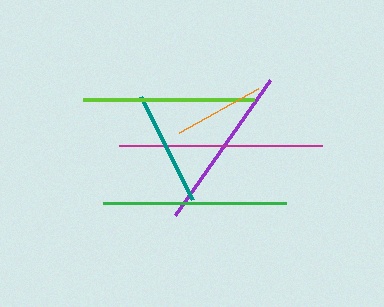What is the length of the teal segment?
The teal segment is approximately 115 pixels long.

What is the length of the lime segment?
The lime segment is approximately 171 pixels long.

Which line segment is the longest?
The magenta line is the longest at approximately 203 pixels.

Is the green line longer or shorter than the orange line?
The green line is longer than the orange line.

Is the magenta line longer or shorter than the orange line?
The magenta line is longer than the orange line.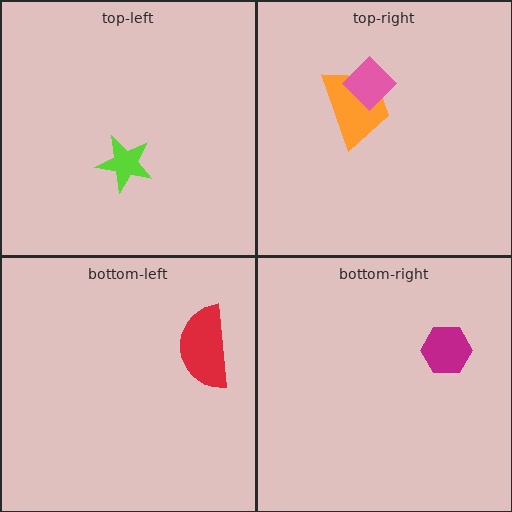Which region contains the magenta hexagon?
The bottom-right region.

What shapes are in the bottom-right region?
The magenta hexagon.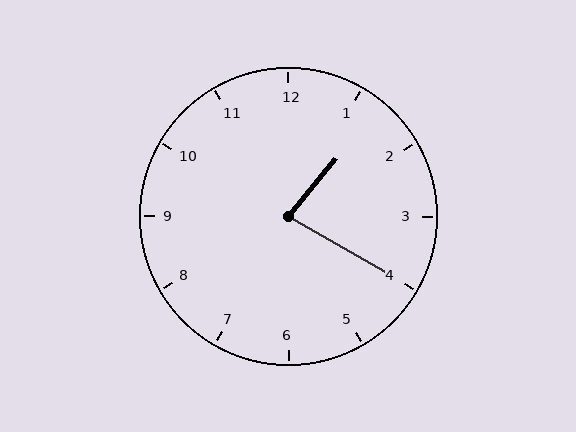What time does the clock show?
1:20.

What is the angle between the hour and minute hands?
Approximately 80 degrees.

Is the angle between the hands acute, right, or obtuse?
It is acute.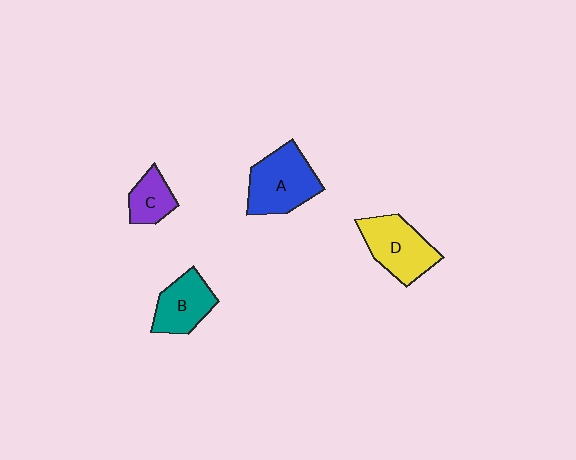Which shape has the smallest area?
Shape C (purple).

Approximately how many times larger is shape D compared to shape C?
Approximately 1.8 times.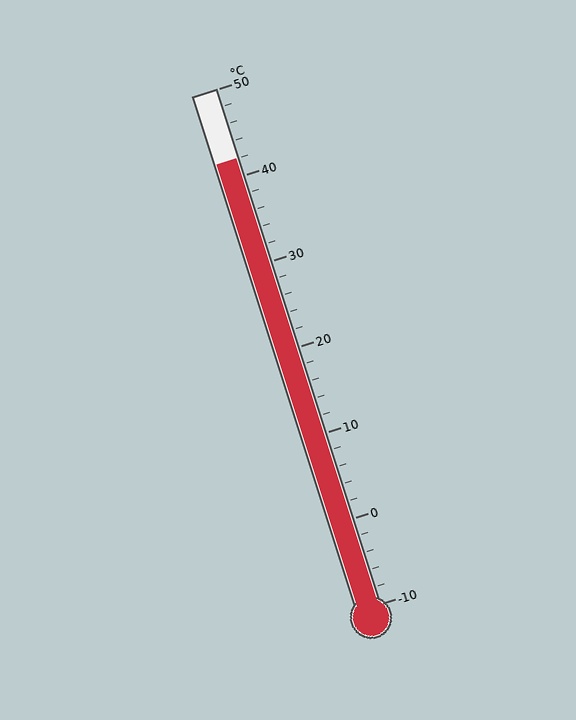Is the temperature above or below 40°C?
The temperature is above 40°C.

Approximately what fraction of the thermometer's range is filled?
The thermometer is filled to approximately 85% of its range.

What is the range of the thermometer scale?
The thermometer scale ranges from -10°C to 50°C.